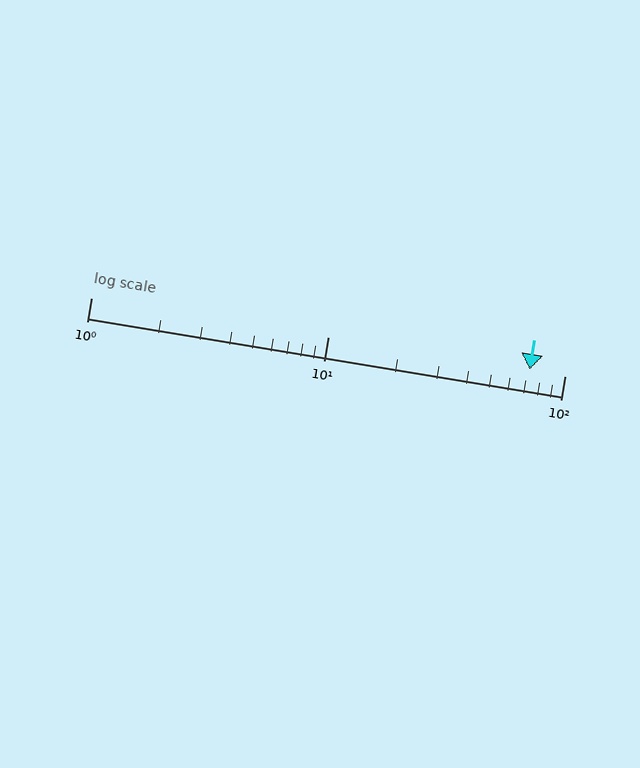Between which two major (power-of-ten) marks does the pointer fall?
The pointer is between 10 and 100.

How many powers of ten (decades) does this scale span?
The scale spans 2 decades, from 1 to 100.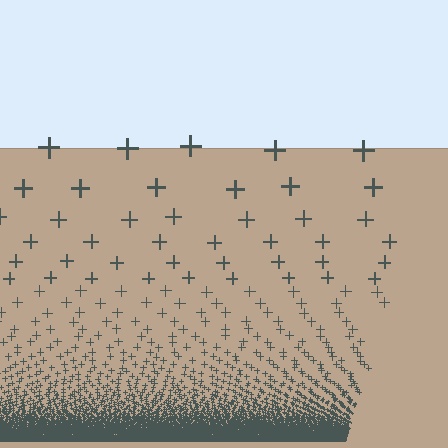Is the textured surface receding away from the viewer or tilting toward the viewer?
The surface appears to tilt toward the viewer. Texture elements get larger and sparser toward the top.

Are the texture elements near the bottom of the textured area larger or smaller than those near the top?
Smaller. The gradient is inverted — elements near the bottom are smaller and denser.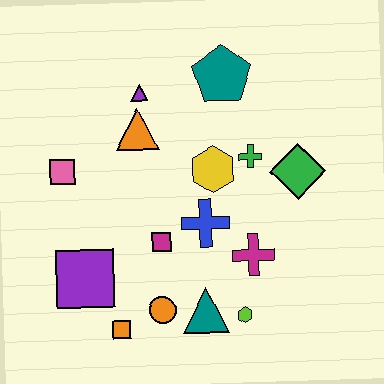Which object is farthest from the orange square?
The teal pentagon is farthest from the orange square.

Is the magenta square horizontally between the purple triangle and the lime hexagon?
Yes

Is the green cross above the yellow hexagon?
Yes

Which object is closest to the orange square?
The orange circle is closest to the orange square.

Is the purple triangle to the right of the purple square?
Yes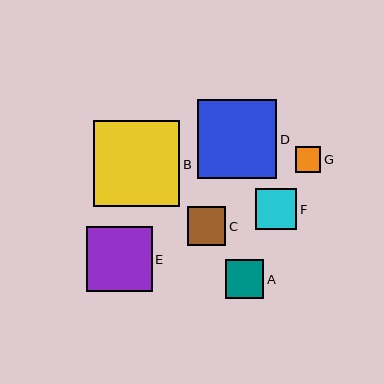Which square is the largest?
Square B is the largest with a size of approximately 86 pixels.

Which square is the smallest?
Square G is the smallest with a size of approximately 25 pixels.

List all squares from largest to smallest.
From largest to smallest: B, D, E, F, A, C, G.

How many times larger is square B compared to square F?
Square B is approximately 2.1 times the size of square F.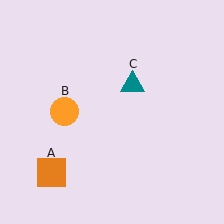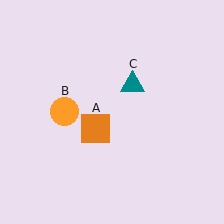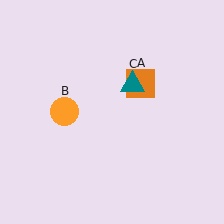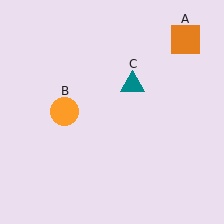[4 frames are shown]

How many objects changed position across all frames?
1 object changed position: orange square (object A).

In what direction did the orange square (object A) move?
The orange square (object A) moved up and to the right.